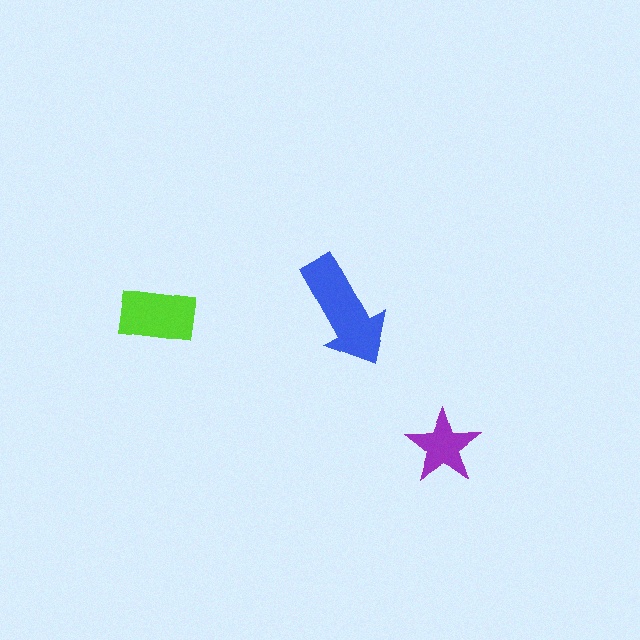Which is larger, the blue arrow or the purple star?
The blue arrow.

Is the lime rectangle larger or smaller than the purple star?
Larger.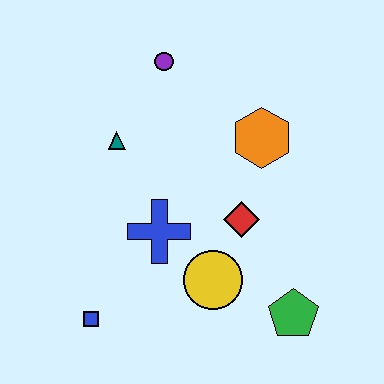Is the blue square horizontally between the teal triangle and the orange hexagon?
No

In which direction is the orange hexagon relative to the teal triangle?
The orange hexagon is to the right of the teal triangle.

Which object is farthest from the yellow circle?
The purple circle is farthest from the yellow circle.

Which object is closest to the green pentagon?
The yellow circle is closest to the green pentagon.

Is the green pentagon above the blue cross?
No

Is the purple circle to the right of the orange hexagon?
No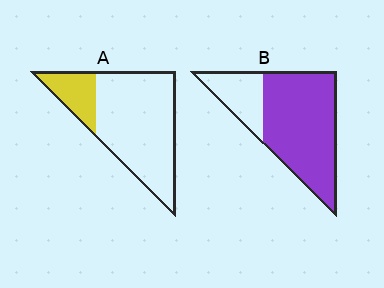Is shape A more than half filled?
No.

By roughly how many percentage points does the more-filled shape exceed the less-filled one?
By roughly 55 percentage points (B over A).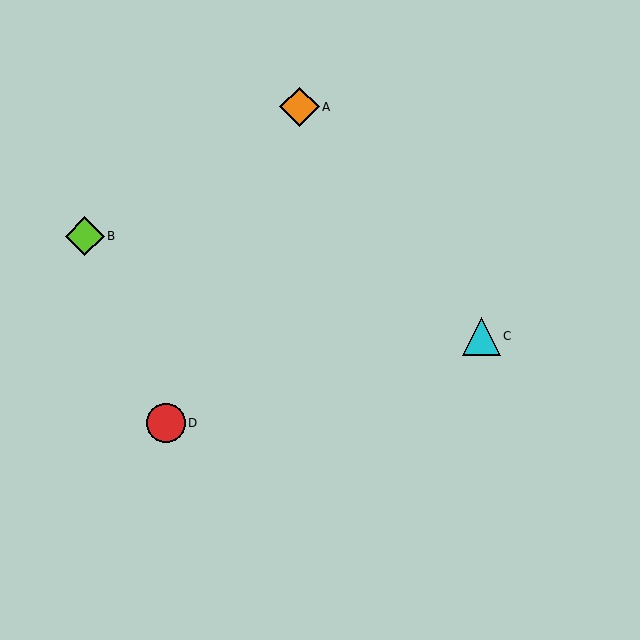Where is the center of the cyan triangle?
The center of the cyan triangle is at (481, 336).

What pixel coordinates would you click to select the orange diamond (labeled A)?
Click at (299, 107) to select the orange diamond A.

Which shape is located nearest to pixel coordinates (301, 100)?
The orange diamond (labeled A) at (299, 107) is nearest to that location.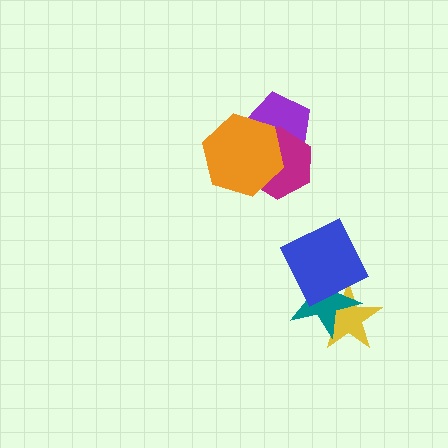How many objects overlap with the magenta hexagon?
2 objects overlap with the magenta hexagon.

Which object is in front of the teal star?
The blue square is in front of the teal star.